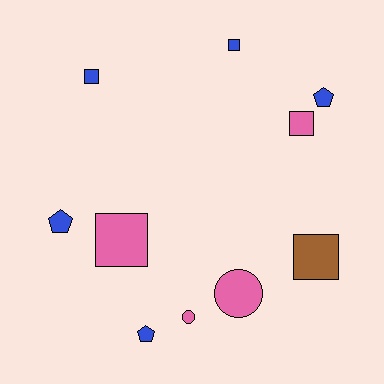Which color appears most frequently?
Blue, with 5 objects.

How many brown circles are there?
There are no brown circles.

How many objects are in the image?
There are 10 objects.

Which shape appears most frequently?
Square, with 5 objects.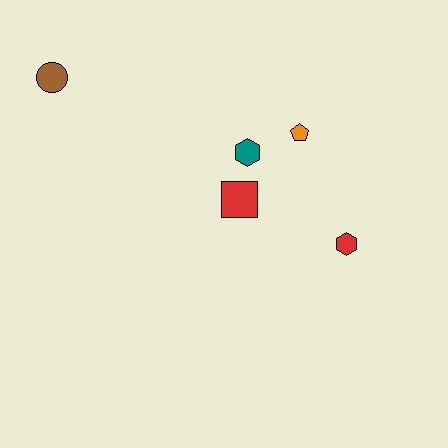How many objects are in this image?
There are 5 objects.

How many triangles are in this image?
There are no triangles.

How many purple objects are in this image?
There are no purple objects.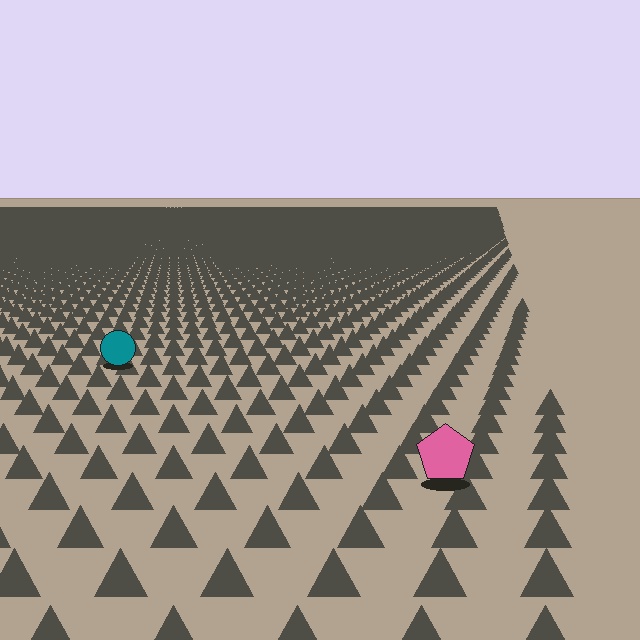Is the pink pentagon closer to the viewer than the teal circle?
Yes. The pink pentagon is closer — you can tell from the texture gradient: the ground texture is coarser near it.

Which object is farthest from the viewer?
The teal circle is farthest from the viewer. It appears smaller and the ground texture around it is denser.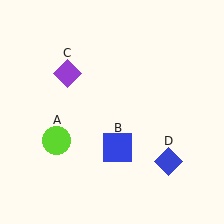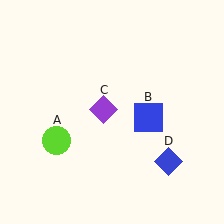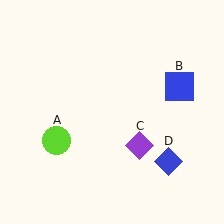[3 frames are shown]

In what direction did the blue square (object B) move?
The blue square (object B) moved up and to the right.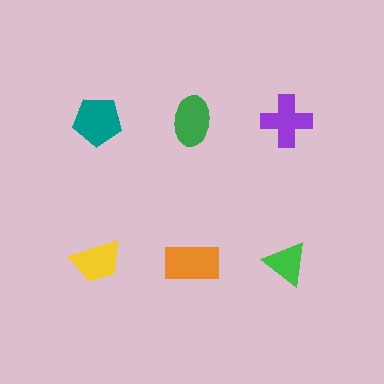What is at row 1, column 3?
A purple cross.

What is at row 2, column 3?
A green triangle.